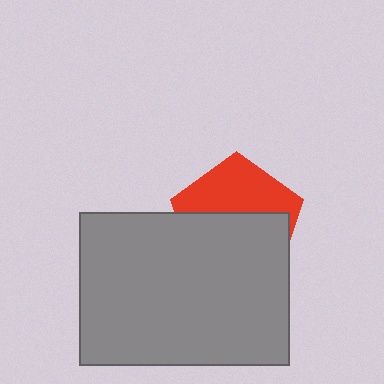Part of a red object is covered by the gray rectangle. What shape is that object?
It is a pentagon.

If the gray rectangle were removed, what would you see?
You would see the complete red pentagon.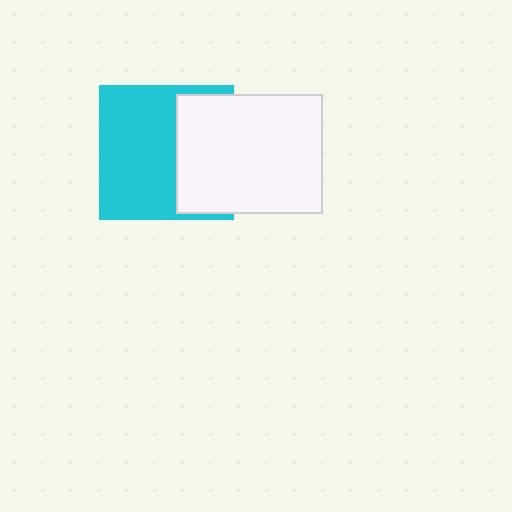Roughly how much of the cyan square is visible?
About half of it is visible (roughly 61%).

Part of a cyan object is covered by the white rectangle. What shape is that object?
It is a square.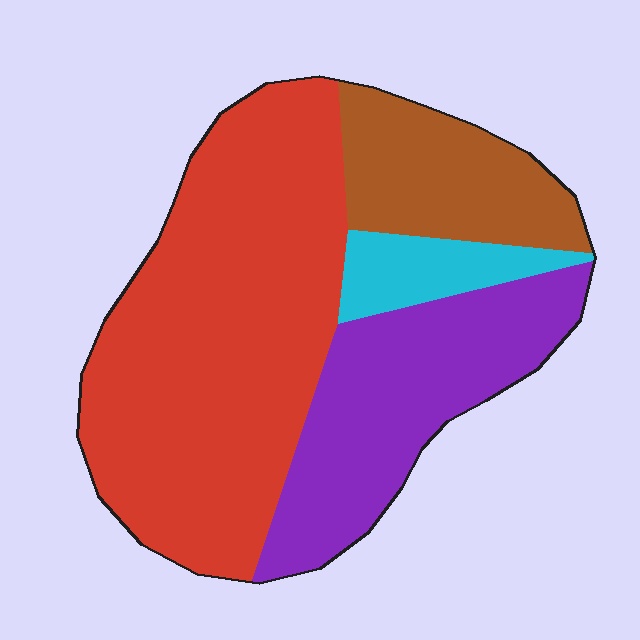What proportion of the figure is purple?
Purple takes up about one quarter (1/4) of the figure.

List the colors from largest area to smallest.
From largest to smallest: red, purple, brown, cyan.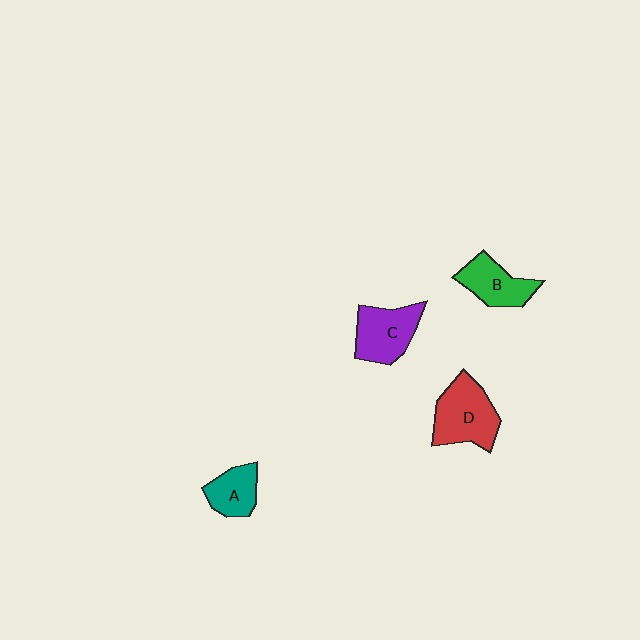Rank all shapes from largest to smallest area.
From largest to smallest: D (red), C (purple), B (green), A (teal).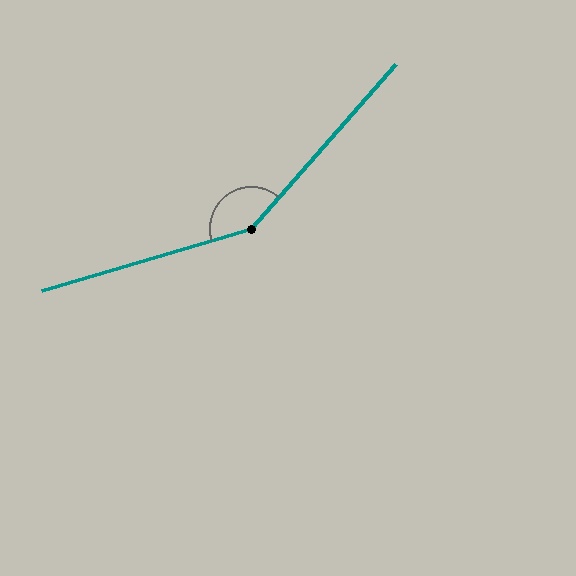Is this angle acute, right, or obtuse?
It is obtuse.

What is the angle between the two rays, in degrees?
Approximately 148 degrees.